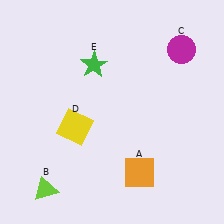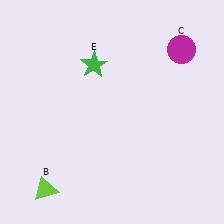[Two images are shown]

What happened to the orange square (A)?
The orange square (A) was removed in Image 2. It was in the bottom-right area of Image 1.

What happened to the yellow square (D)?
The yellow square (D) was removed in Image 2. It was in the bottom-left area of Image 1.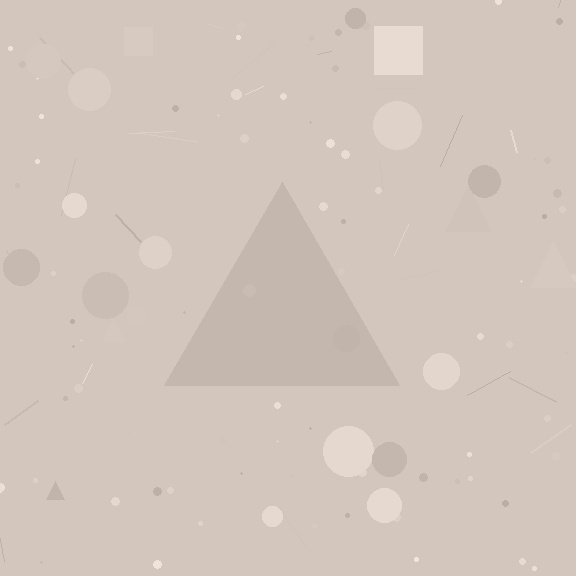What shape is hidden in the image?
A triangle is hidden in the image.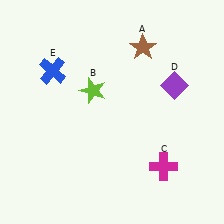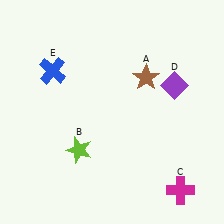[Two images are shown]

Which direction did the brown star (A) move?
The brown star (A) moved down.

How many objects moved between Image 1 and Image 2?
3 objects moved between the two images.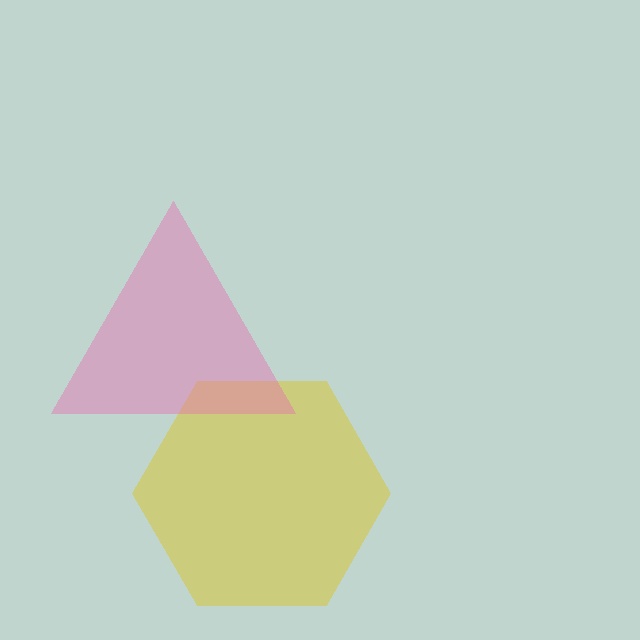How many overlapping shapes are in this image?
There are 2 overlapping shapes in the image.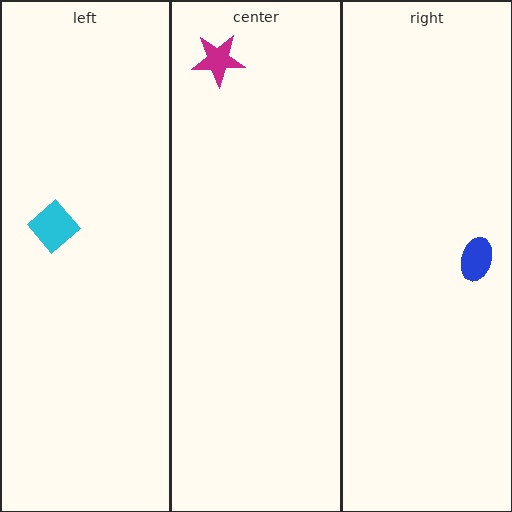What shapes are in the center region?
The magenta star.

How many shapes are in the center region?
1.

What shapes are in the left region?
The cyan diamond.